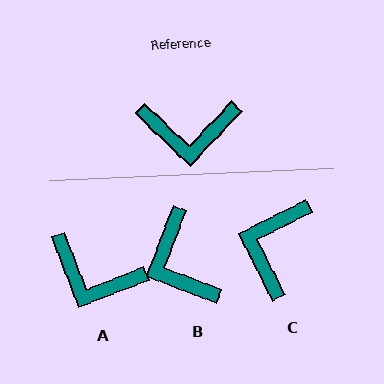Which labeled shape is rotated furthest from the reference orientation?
C, about 110 degrees away.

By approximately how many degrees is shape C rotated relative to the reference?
Approximately 110 degrees clockwise.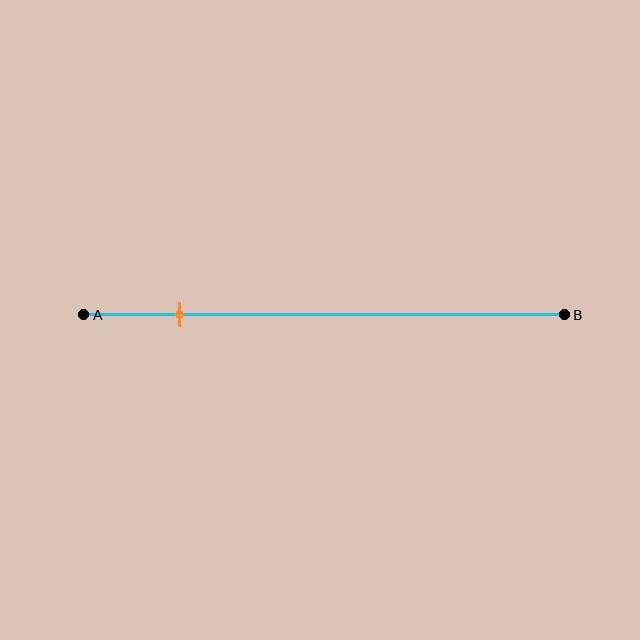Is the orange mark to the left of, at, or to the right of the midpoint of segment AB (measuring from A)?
The orange mark is to the left of the midpoint of segment AB.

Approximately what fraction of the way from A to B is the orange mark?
The orange mark is approximately 20% of the way from A to B.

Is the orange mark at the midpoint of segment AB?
No, the mark is at about 20% from A, not at the 50% midpoint.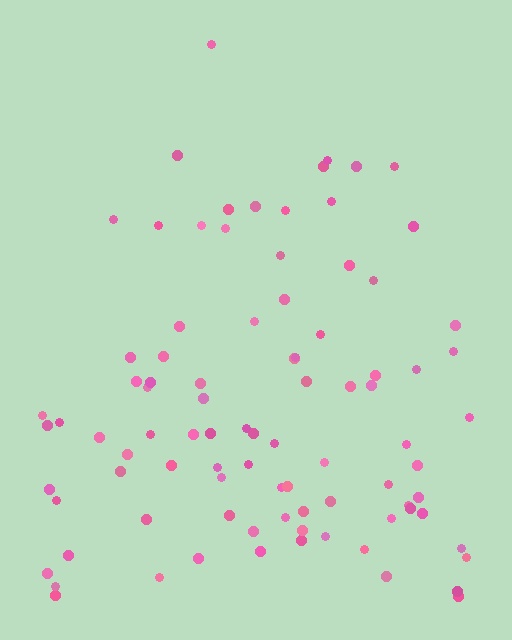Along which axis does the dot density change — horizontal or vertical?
Vertical.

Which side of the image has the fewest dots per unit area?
The top.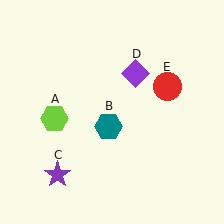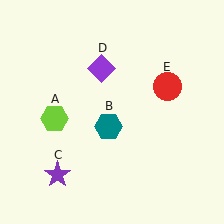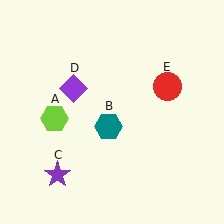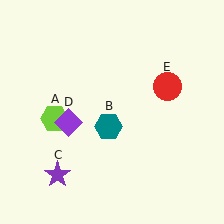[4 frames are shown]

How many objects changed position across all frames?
1 object changed position: purple diamond (object D).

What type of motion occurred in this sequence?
The purple diamond (object D) rotated counterclockwise around the center of the scene.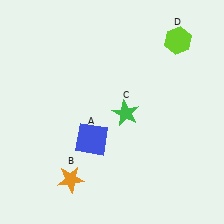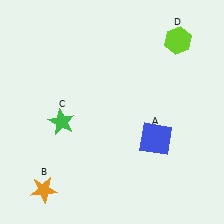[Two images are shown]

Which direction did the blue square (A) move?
The blue square (A) moved right.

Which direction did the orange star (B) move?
The orange star (B) moved left.